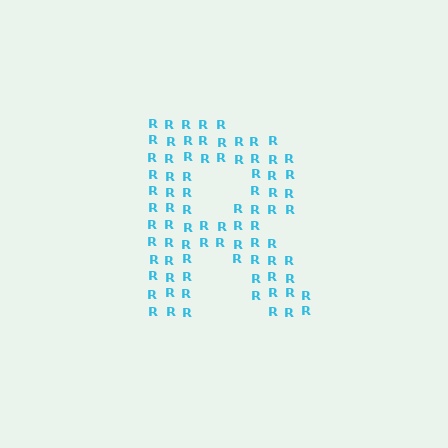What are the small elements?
The small elements are letter R's.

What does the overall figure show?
The overall figure shows the letter R.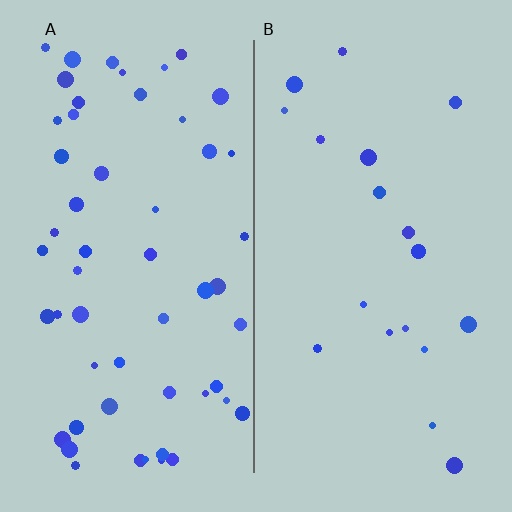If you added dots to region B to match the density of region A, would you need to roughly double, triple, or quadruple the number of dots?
Approximately triple.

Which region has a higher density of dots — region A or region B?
A (the left).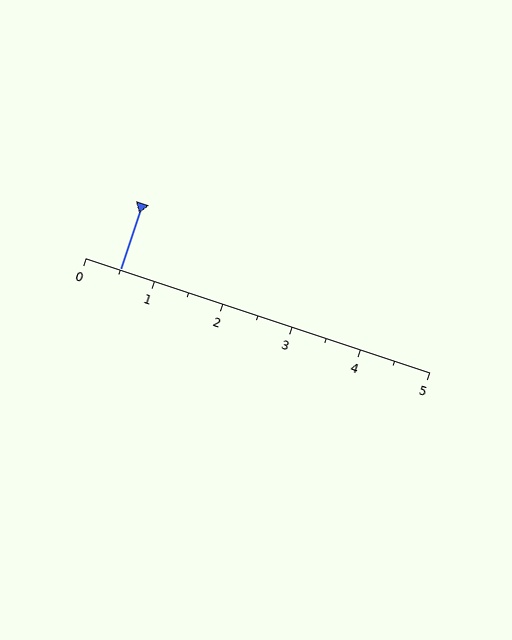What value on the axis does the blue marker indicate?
The marker indicates approximately 0.5.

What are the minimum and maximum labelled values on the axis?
The axis runs from 0 to 5.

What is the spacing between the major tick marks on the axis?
The major ticks are spaced 1 apart.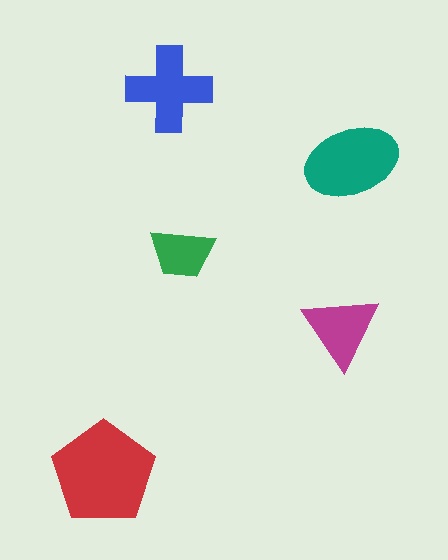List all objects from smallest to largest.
The green trapezoid, the magenta triangle, the blue cross, the teal ellipse, the red pentagon.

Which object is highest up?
The blue cross is topmost.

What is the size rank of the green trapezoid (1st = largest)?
5th.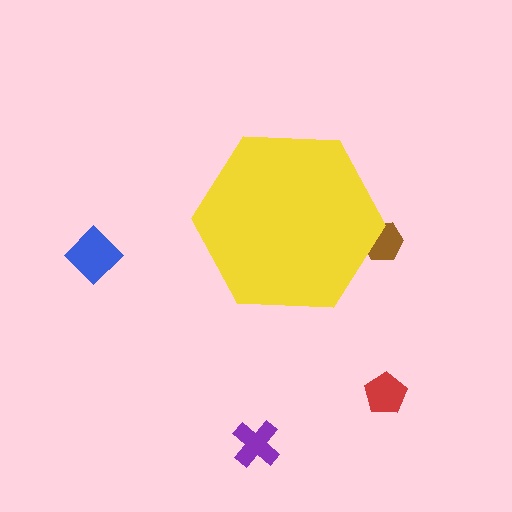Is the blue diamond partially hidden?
No, the blue diamond is fully visible.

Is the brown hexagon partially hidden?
Yes, the brown hexagon is partially hidden behind the yellow hexagon.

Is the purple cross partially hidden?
No, the purple cross is fully visible.